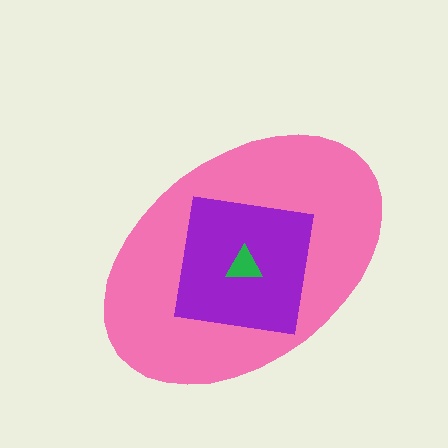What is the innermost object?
The green triangle.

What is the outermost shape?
The pink ellipse.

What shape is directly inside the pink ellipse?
The purple square.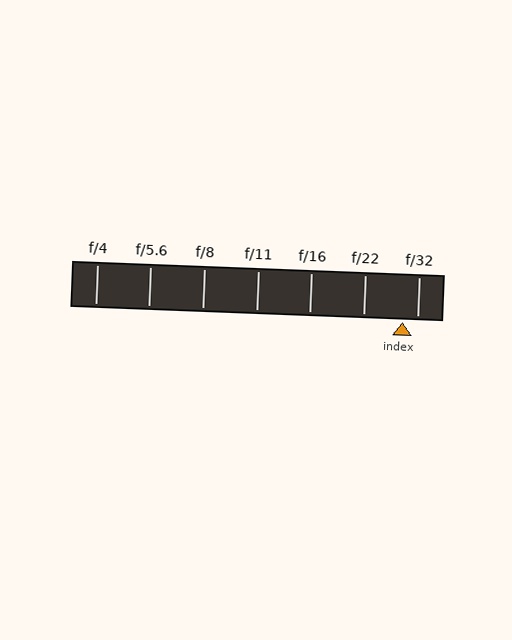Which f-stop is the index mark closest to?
The index mark is closest to f/32.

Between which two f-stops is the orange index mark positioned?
The index mark is between f/22 and f/32.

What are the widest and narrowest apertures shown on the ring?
The widest aperture shown is f/4 and the narrowest is f/32.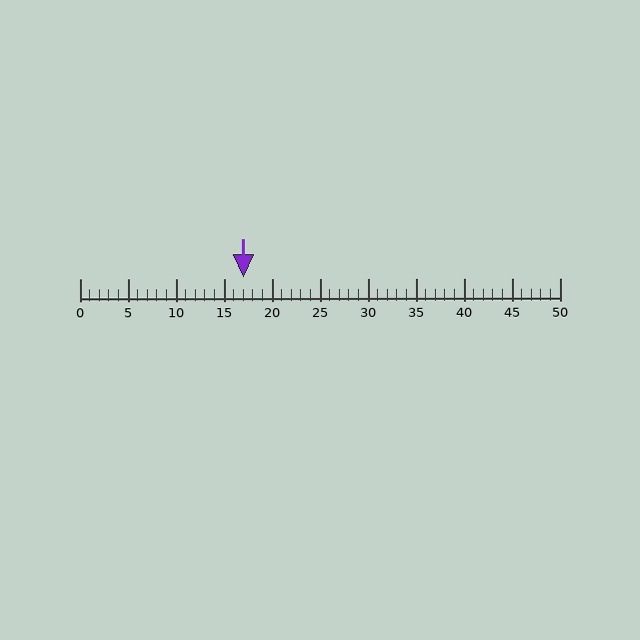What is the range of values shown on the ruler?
The ruler shows values from 0 to 50.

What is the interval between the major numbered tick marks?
The major tick marks are spaced 5 units apart.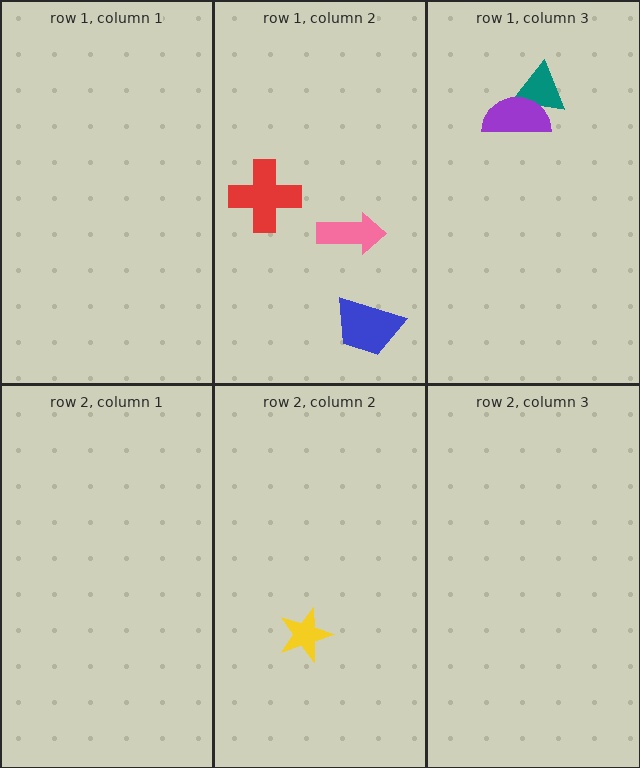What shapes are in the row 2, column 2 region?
The yellow star.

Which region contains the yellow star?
The row 2, column 2 region.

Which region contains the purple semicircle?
The row 1, column 3 region.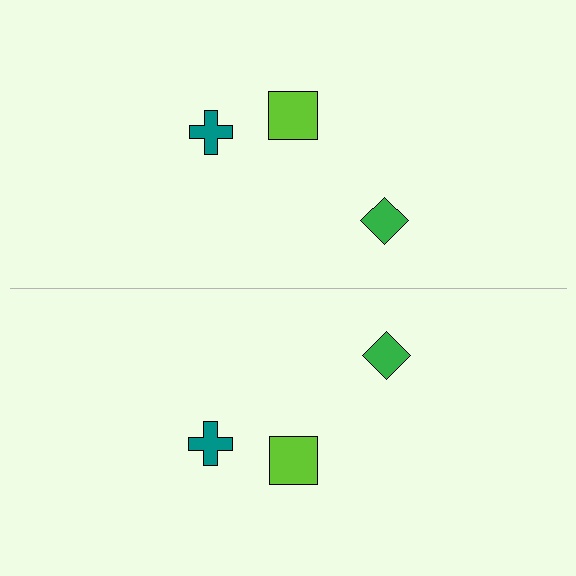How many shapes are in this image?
There are 6 shapes in this image.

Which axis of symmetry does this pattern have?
The pattern has a horizontal axis of symmetry running through the center of the image.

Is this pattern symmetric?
Yes, this pattern has bilateral (reflection) symmetry.